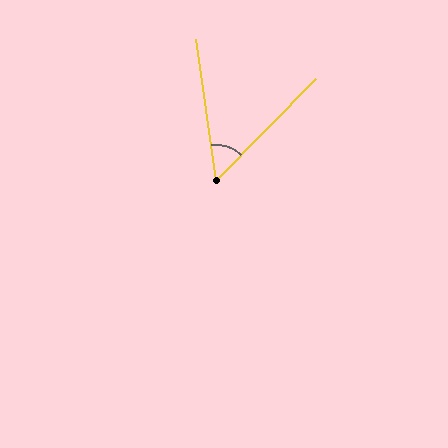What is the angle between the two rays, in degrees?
Approximately 52 degrees.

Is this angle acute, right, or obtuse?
It is acute.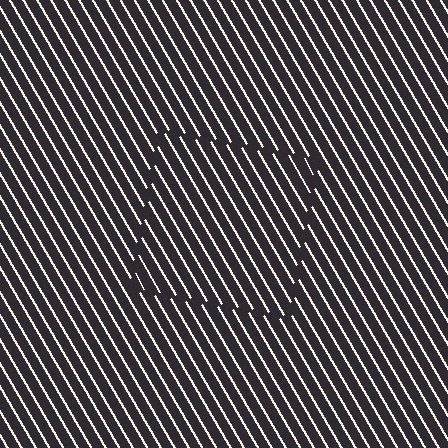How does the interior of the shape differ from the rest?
The interior of the shape contains the same grating, shifted by half a period — the contour is defined by the phase discontinuity where line-ends from the inner and outer gratings abut.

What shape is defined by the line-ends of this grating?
An illusory square. The interior of the shape contains the same grating, shifted by half a period — the contour is defined by the phase discontinuity where line-ends from the inner and outer gratings abut.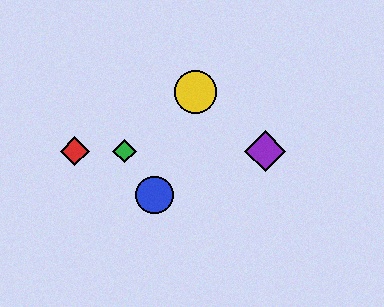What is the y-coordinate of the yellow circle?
The yellow circle is at y≈92.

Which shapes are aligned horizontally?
The red diamond, the green diamond, the purple diamond are aligned horizontally.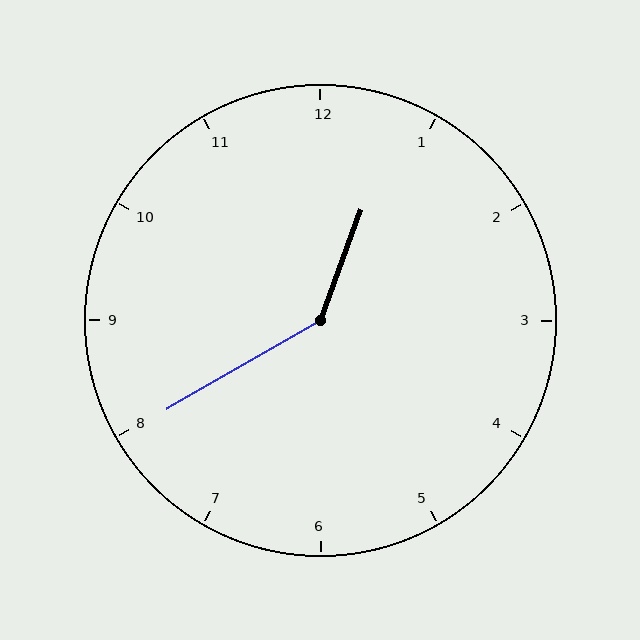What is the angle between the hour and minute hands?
Approximately 140 degrees.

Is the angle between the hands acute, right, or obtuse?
It is obtuse.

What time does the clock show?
12:40.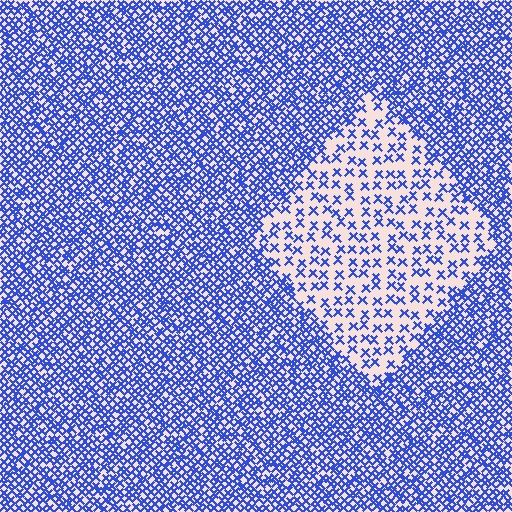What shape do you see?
I see a diamond.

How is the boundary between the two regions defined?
The boundary is defined by a change in element density (approximately 2.7x ratio). All elements are the same color, size, and shape.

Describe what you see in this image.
The image contains small blue elements arranged at two different densities. A diamond-shaped region is visible where the elements are less densely packed than the surrounding area.